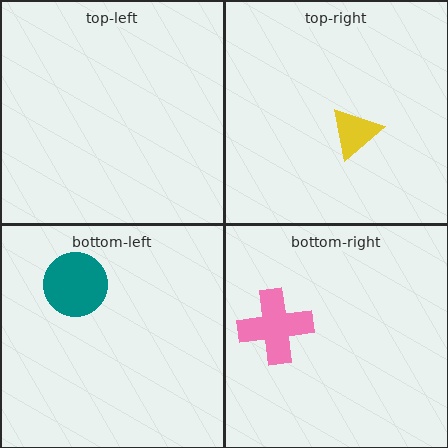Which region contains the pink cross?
The bottom-right region.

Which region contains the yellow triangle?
The top-right region.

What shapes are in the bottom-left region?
The teal circle.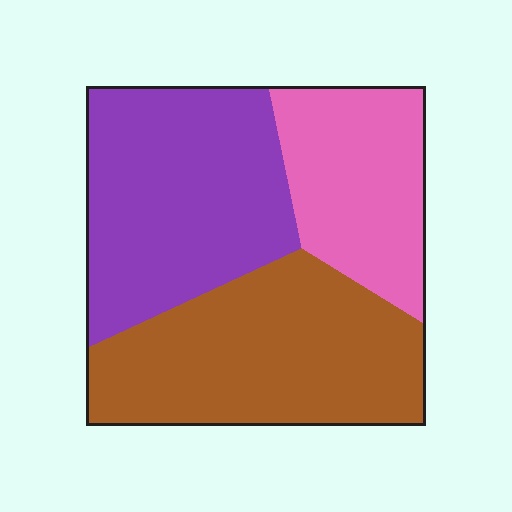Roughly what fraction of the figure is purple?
Purple covers about 35% of the figure.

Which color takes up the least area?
Pink, at roughly 25%.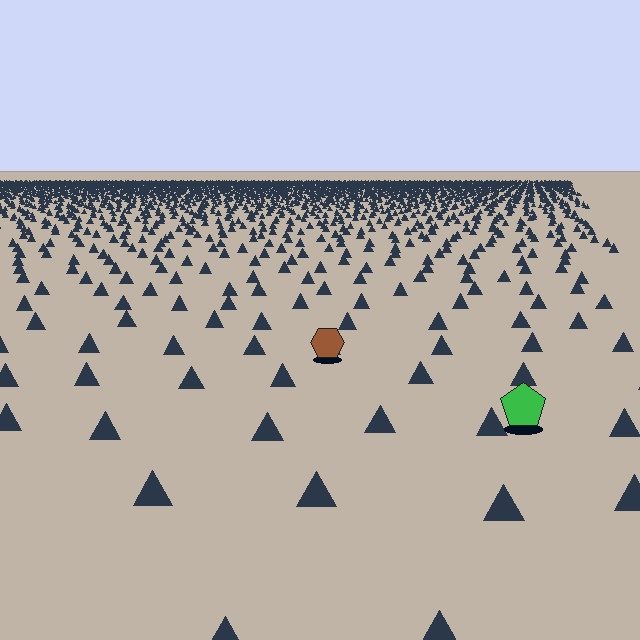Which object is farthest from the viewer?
The brown hexagon is farthest from the viewer. It appears smaller and the ground texture around it is denser.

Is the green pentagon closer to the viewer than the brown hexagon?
Yes. The green pentagon is closer — you can tell from the texture gradient: the ground texture is coarser near it.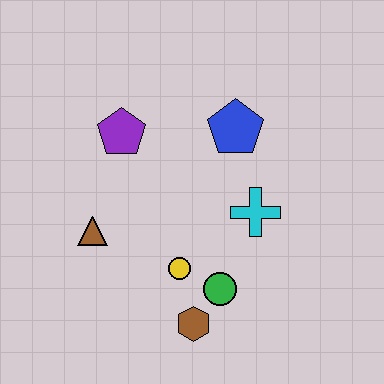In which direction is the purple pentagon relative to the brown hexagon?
The purple pentagon is above the brown hexagon.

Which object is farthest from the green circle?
The purple pentagon is farthest from the green circle.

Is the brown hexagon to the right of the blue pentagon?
No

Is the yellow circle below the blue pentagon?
Yes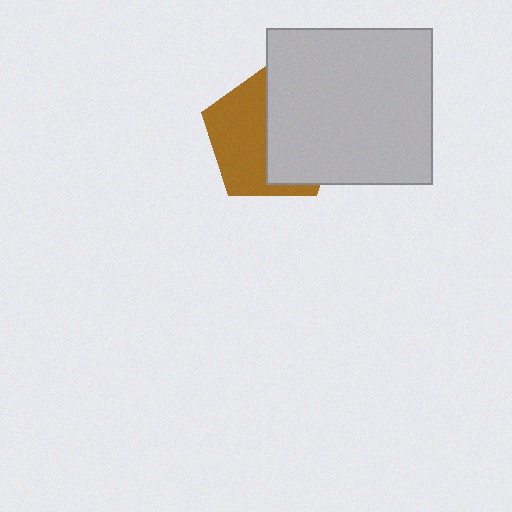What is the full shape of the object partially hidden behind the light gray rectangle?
The partially hidden object is a brown pentagon.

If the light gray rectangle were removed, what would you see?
You would see the complete brown pentagon.